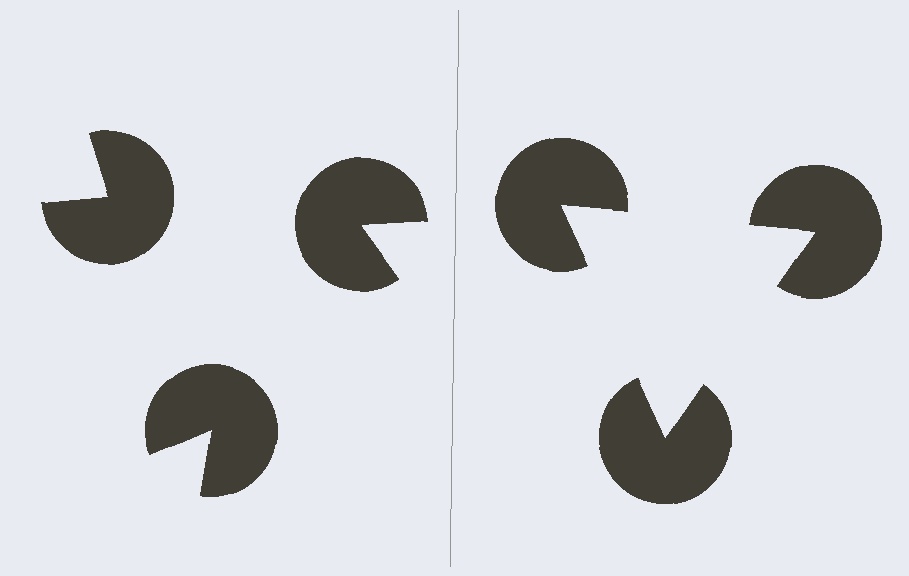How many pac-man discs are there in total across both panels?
6 — 3 on each side.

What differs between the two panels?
The pac-man discs are positioned identically on both sides; only the wedge orientations differ. On the right they align to a triangle; on the left they are misaligned.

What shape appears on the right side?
An illusory triangle.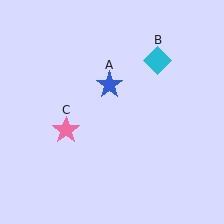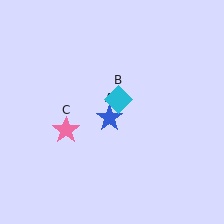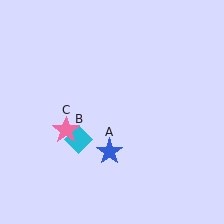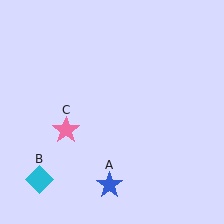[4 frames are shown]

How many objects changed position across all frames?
2 objects changed position: blue star (object A), cyan diamond (object B).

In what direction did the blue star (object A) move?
The blue star (object A) moved down.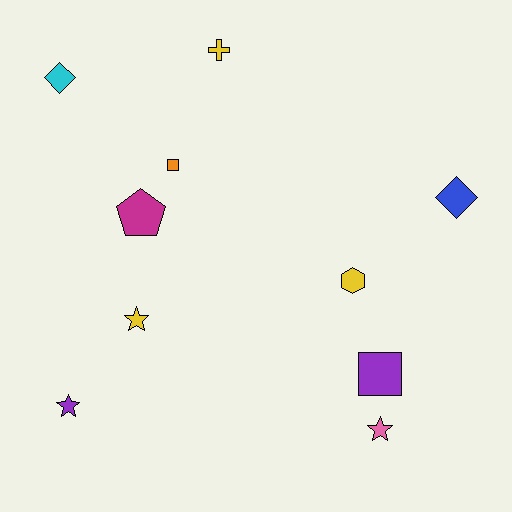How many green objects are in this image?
There are no green objects.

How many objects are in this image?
There are 10 objects.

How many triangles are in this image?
There are no triangles.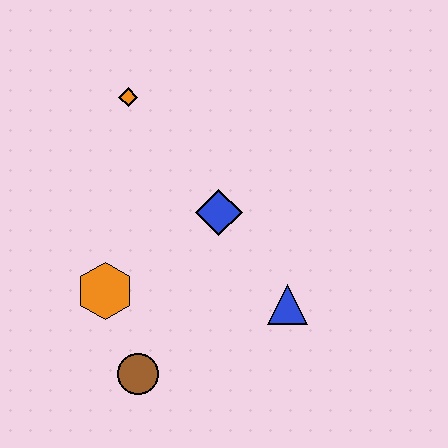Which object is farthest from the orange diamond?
The brown circle is farthest from the orange diamond.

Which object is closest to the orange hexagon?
The brown circle is closest to the orange hexagon.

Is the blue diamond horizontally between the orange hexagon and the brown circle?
No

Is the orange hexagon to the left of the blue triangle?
Yes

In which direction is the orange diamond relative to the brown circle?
The orange diamond is above the brown circle.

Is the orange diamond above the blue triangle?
Yes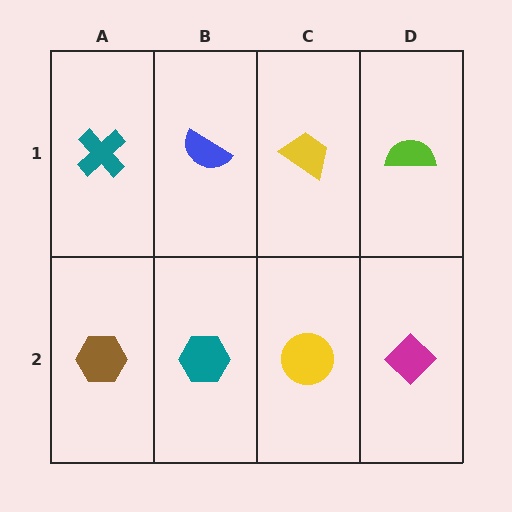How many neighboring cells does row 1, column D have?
2.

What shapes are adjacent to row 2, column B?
A blue semicircle (row 1, column B), a brown hexagon (row 2, column A), a yellow circle (row 2, column C).